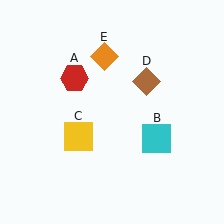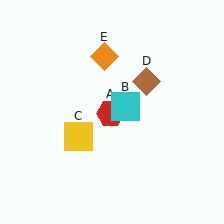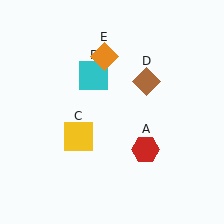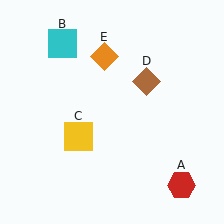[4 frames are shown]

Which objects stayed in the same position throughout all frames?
Yellow square (object C) and brown diamond (object D) and orange diamond (object E) remained stationary.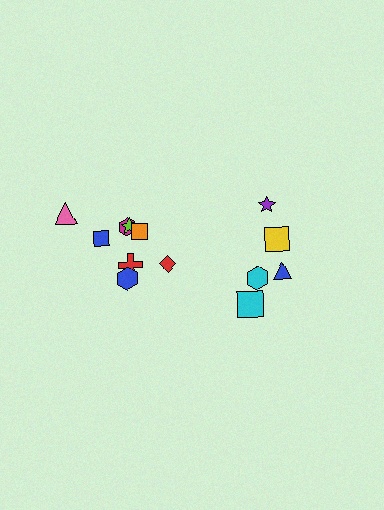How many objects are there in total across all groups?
There are 13 objects.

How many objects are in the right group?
There are 5 objects.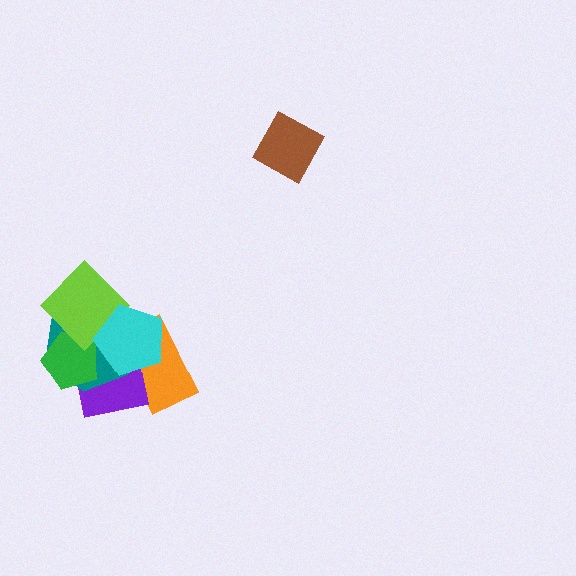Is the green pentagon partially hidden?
Yes, it is partially covered by another shape.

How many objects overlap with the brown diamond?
0 objects overlap with the brown diamond.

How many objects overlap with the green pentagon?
3 objects overlap with the green pentagon.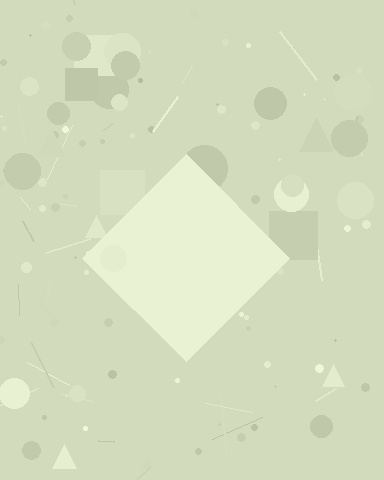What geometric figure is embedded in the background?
A diamond is embedded in the background.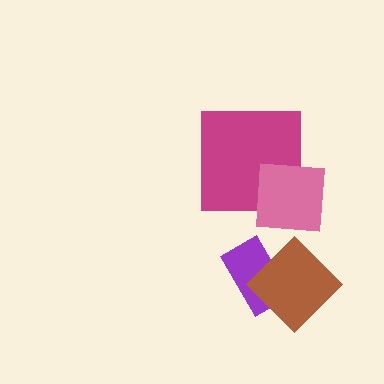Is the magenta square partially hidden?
Yes, it is partially covered by another shape.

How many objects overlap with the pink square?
1 object overlaps with the pink square.